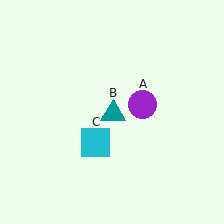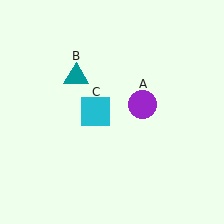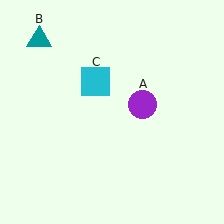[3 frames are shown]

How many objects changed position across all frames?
2 objects changed position: teal triangle (object B), cyan square (object C).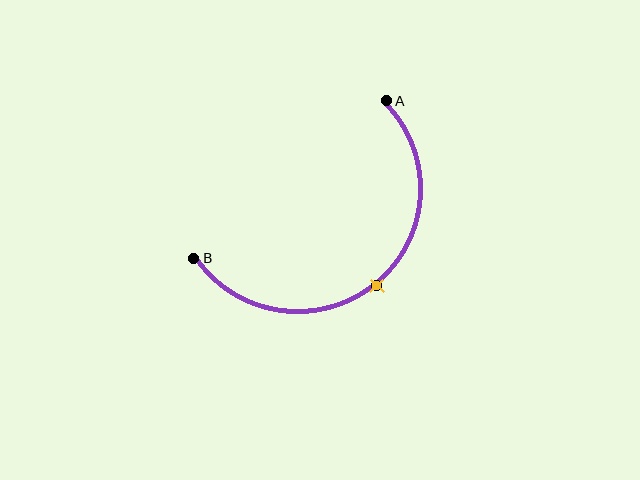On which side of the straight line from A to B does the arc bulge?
The arc bulges below and to the right of the straight line connecting A and B.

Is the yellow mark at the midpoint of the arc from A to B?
Yes. The yellow mark lies on the arc at equal arc-length from both A and B — it is the arc midpoint.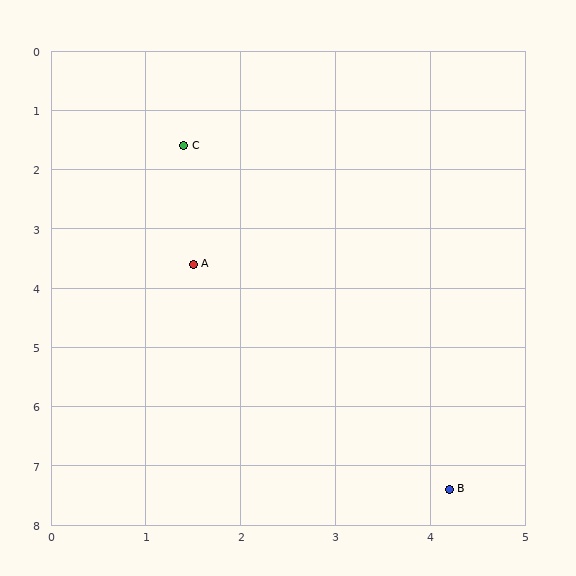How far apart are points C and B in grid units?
Points C and B are about 6.4 grid units apart.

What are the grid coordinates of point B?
Point B is at approximately (4.2, 7.4).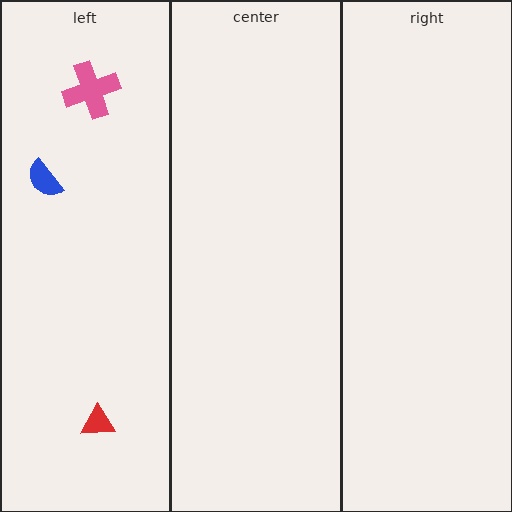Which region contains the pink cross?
The left region.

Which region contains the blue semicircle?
The left region.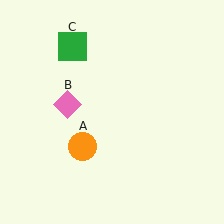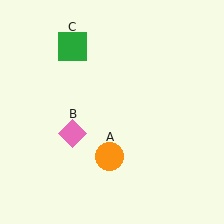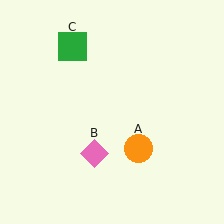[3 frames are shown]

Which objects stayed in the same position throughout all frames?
Green square (object C) remained stationary.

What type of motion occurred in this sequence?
The orange circle (object A), pink diamond (object B) rotated counterclockwise around the center of the scene.